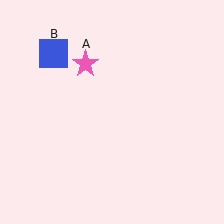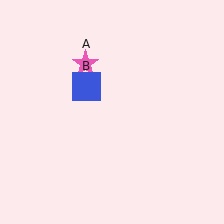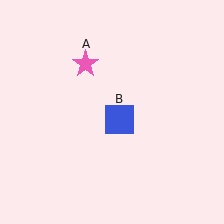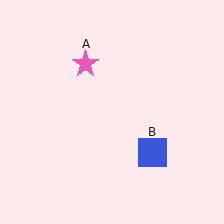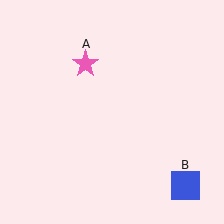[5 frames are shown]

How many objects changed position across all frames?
1 object changed position: blue square (object B).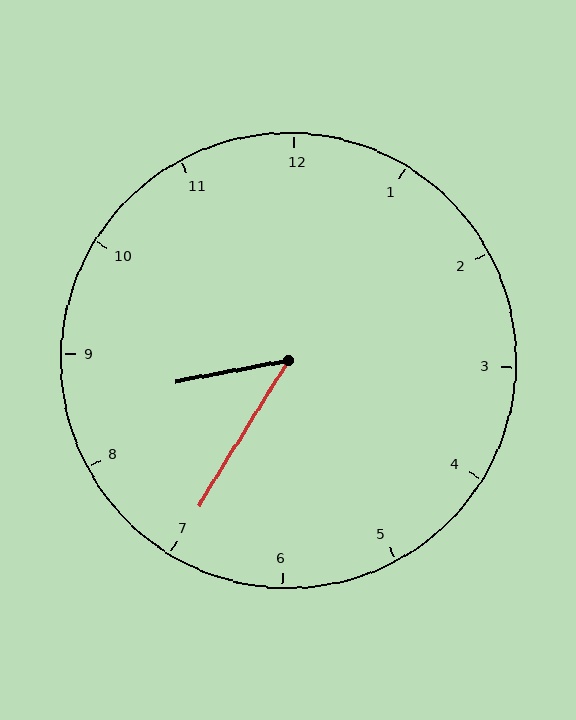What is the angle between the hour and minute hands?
Approximately 48 degrees.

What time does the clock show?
8:35.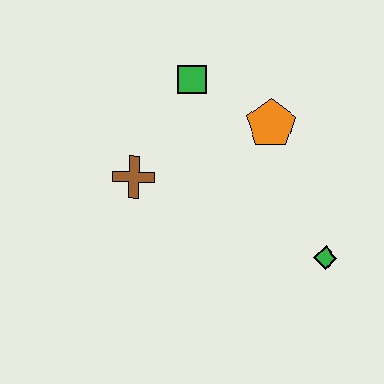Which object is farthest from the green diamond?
The green square is farthest from the green diamond.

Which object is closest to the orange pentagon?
The green square is closest to the orange pentagon.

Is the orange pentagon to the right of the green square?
Yes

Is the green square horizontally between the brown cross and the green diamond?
Yes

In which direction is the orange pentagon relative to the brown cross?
The orange pentagon is to the right of the brown cross.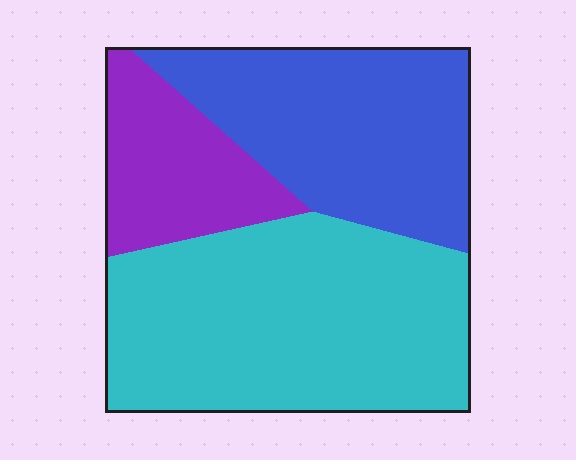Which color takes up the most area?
Cyan, at roughly 50%.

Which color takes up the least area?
Purple, at roughly 20%.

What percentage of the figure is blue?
Blue covers about 35% of the figure.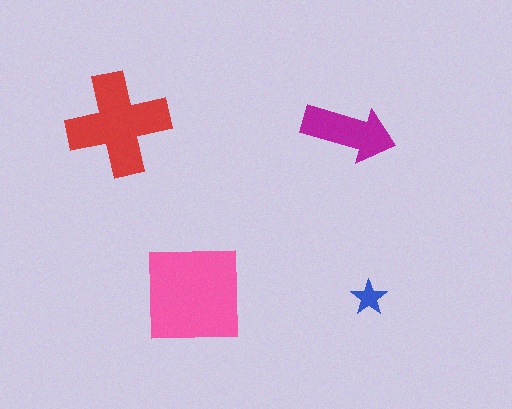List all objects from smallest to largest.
The blue star, the magenta arrow, the red cross, the pink square.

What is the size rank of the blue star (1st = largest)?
4th.